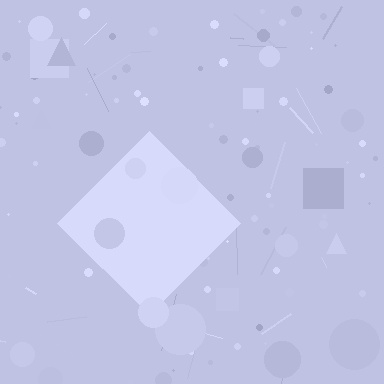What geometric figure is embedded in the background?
A diamond is embedded in the background.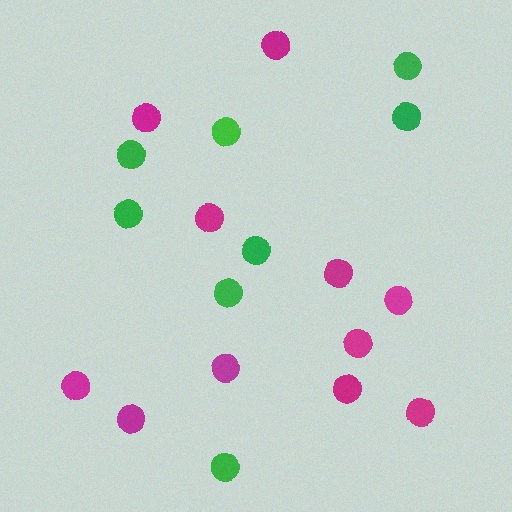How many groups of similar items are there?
There are 2 groups: one group of green circles (8) and one group of magenta circles (11).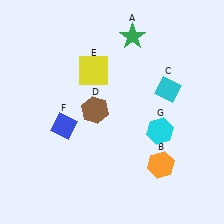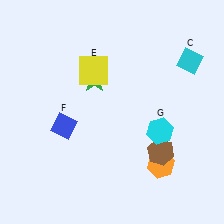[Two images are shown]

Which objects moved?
The objects that moved are: the green star (A), the cyan diamond (C), the brown hexagon (D).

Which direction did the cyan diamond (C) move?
The cyan diamond (C) moved up.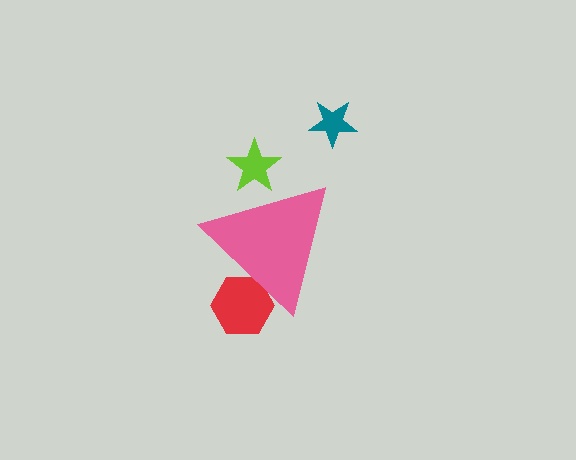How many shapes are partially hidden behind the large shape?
2 shapes are partially hidden.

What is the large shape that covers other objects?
A pink triangle.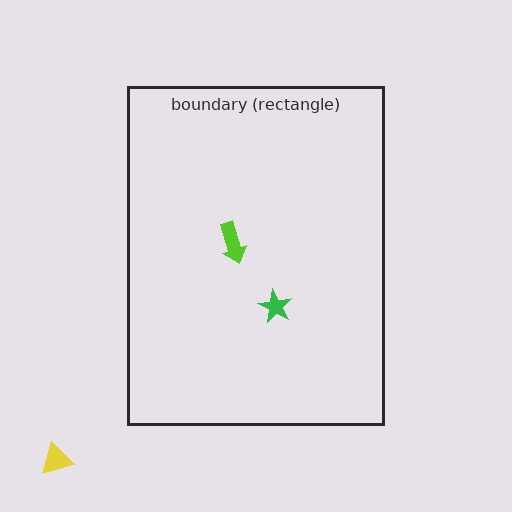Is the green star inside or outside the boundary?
Inside.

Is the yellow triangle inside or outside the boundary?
Outside.